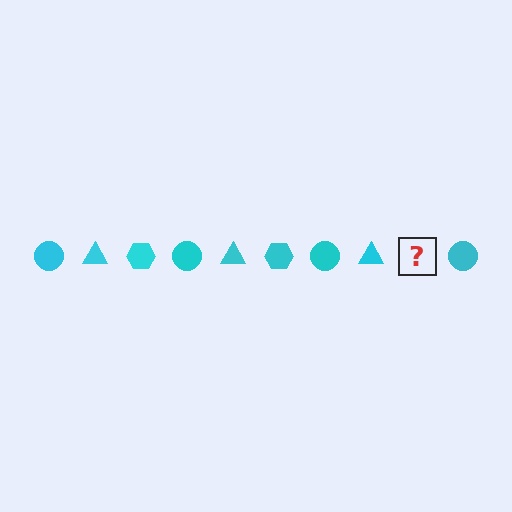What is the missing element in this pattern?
The missing element is a cyan hexagon.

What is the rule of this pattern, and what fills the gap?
The rule is that the pattern cycles through circle, triangle, hexagon shapes in cyan. The gap should be filled with a cyan hexagon.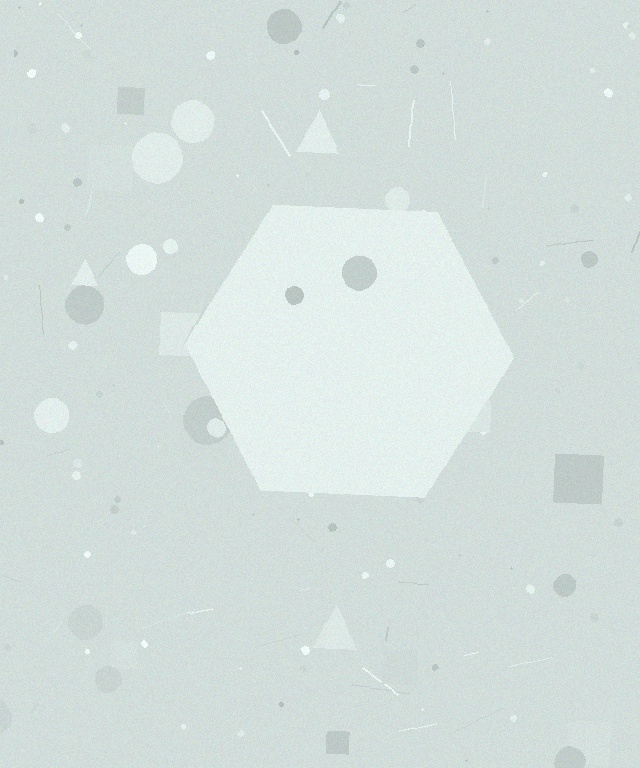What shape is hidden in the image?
A hexagon is hidden in the image.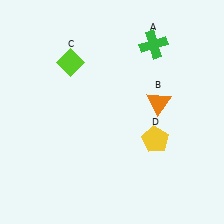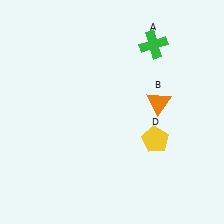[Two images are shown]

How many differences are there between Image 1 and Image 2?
There is 1 difference between the two images.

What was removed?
The lime diamond (C) was removed in Image 2.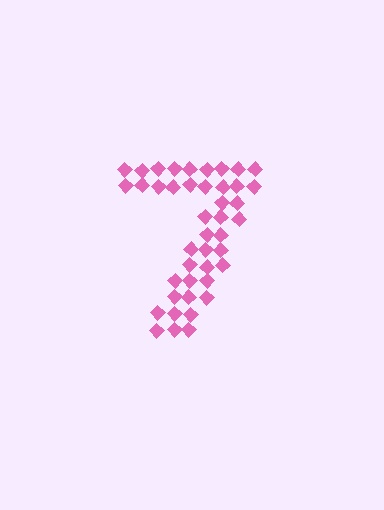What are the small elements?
The small elements are diamonds.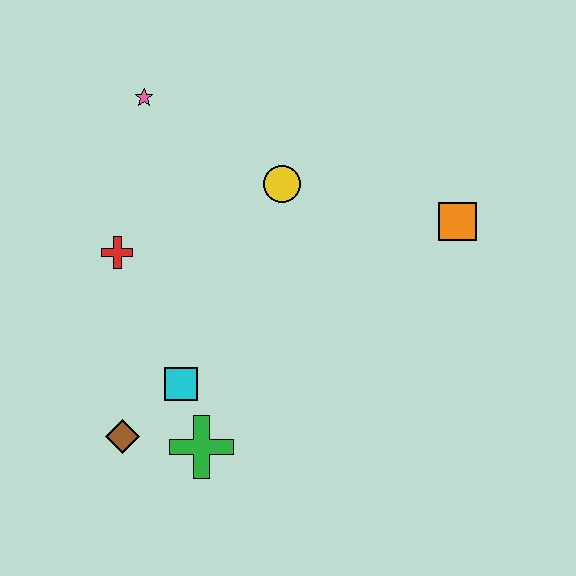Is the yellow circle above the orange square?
Yes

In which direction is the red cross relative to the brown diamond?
The red cross is above the brown diamond.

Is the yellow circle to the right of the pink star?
Yes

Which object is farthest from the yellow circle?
The brown diamond is farthest from the yellow circle.